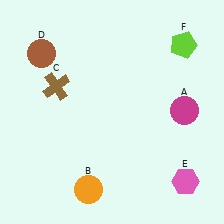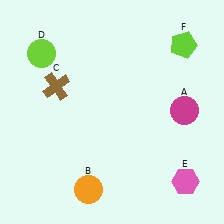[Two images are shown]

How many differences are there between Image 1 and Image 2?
There is 1 difference between the two images.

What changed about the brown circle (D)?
In Image 1, D is brown. In Image 2, it changed to lime.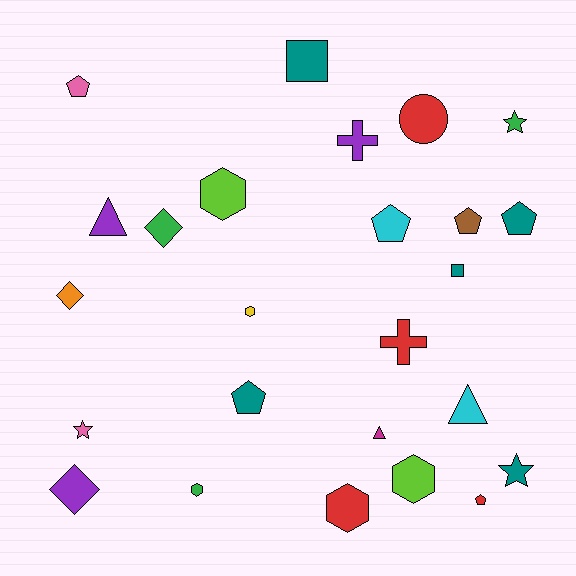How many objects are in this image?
There are 25 objects.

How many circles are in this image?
There is 1 circle.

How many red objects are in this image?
There are 4 red objects.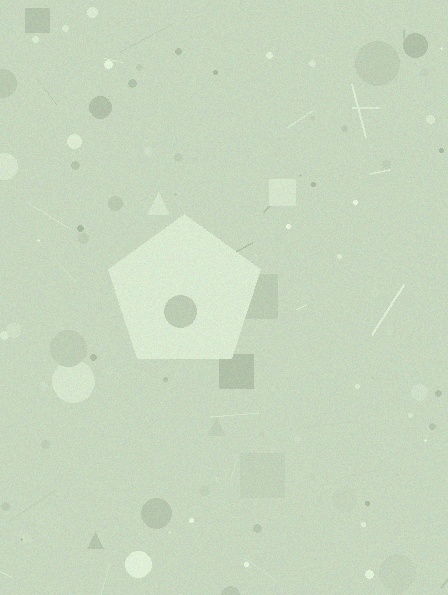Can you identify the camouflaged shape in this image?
The camouflaged shape is a pentagon.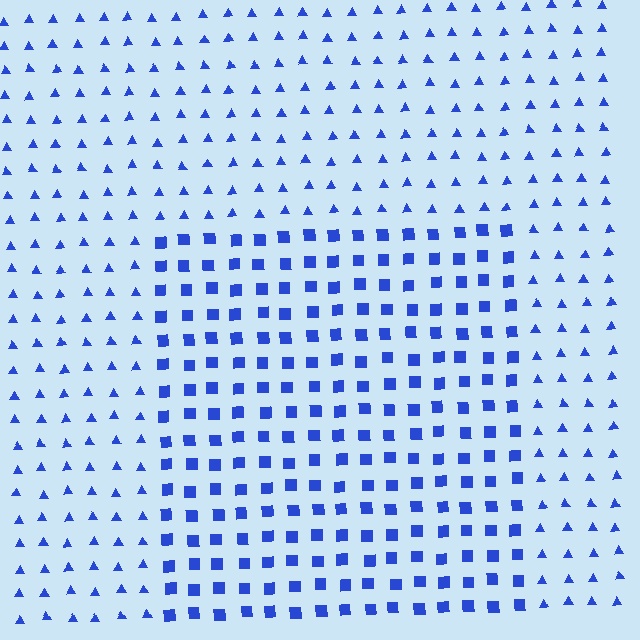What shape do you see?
I see a rectangle.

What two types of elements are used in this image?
The image uses squares inside the rectangle region and triangles outside it.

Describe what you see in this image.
The image is filled with small blue elements arranged in a uniform grid. A rectangle-shaped region contains squares, while the surrounding area contains triangles. The boundary is defined purely by the change in element shape.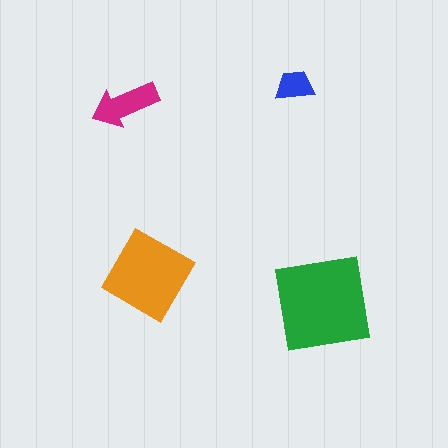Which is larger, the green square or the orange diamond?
The green square.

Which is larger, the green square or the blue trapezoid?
The green square.